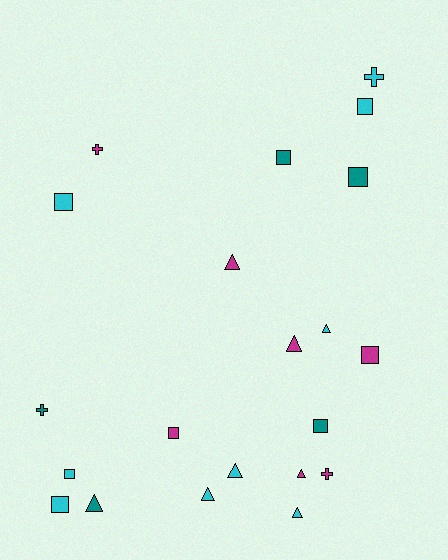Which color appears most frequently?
Cyan, with 9 objects.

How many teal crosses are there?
There is 1 teal cross.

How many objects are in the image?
There are 21 objects.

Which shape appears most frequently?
Square, with 9 objects.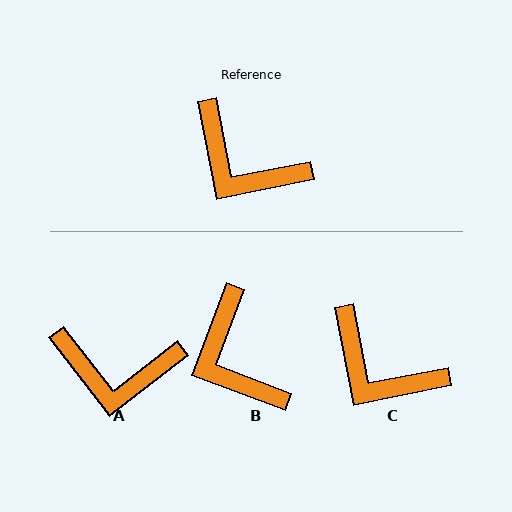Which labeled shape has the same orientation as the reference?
C.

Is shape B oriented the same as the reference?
No, it is off by about 32 degrees.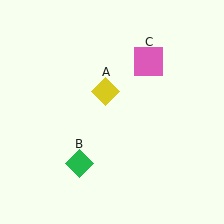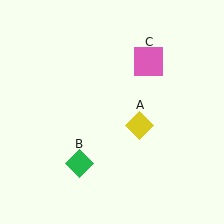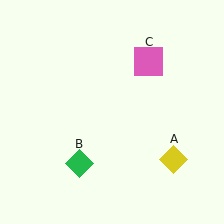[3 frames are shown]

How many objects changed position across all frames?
1 object changed position: yellow diamond (object A).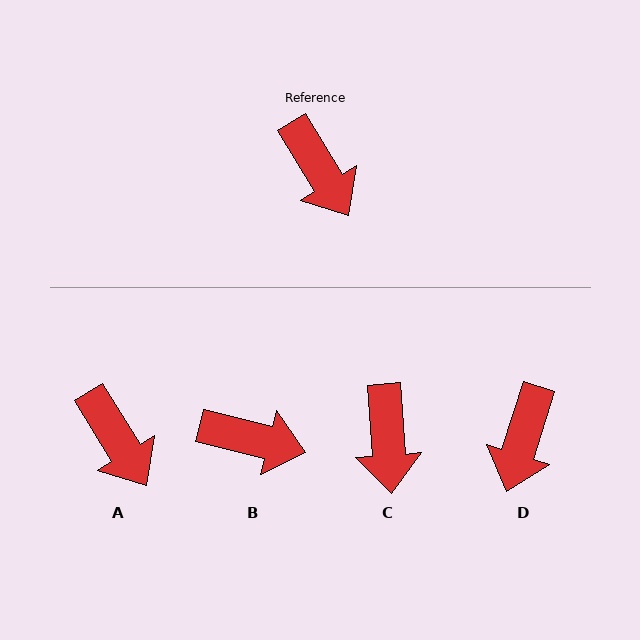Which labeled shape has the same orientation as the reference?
A.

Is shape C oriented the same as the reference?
No, it is off by about 27 degrees.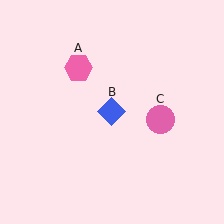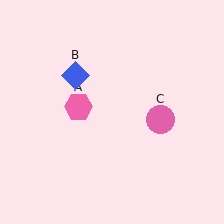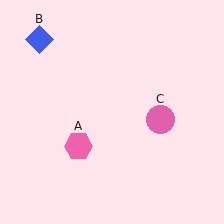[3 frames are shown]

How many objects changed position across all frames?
2 objects changed position: pink hexagon (object A), blue diamond (object B).